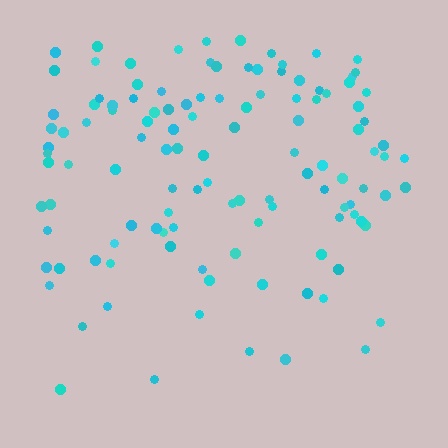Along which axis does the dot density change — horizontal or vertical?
Vertical.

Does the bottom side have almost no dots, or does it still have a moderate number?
Still a moderate number, just noticeably fewer than the top.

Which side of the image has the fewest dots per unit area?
The bottom.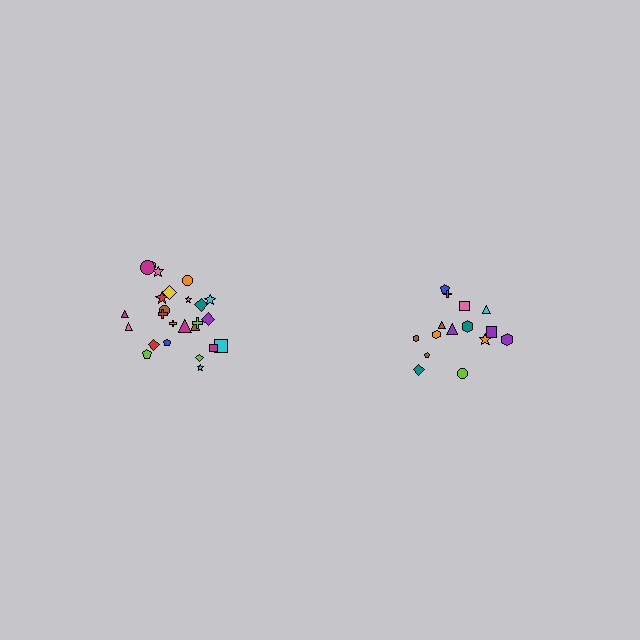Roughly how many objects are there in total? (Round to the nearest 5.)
Roughly 40 objects in total.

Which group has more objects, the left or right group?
The left group.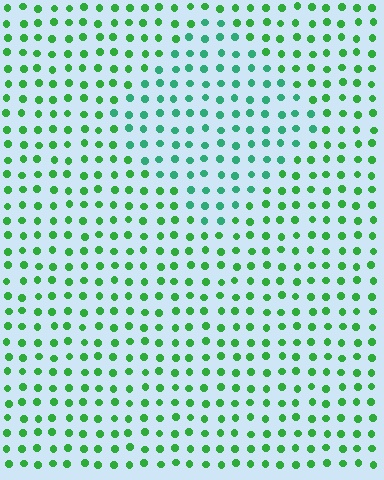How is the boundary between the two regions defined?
The boundary is defined purely by a slight shift in hue (about 29 degrees). Spacing, size, and orientation are identical on both sides.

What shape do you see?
I see a diamond.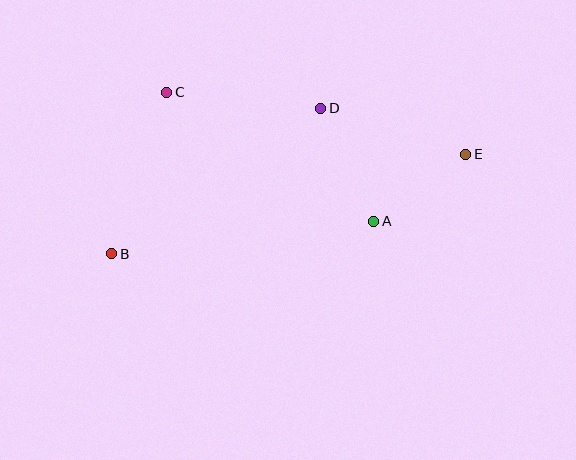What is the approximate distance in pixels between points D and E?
The distance between D and E is approximately 152 pixels.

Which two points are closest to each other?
Points A and E are closest to each other.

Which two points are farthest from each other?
Points B and E are farthest from each other.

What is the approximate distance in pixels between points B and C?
The distance between B and C is approximately 171 pixels.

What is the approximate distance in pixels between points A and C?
The distance between A and C is approximately 244 pixels.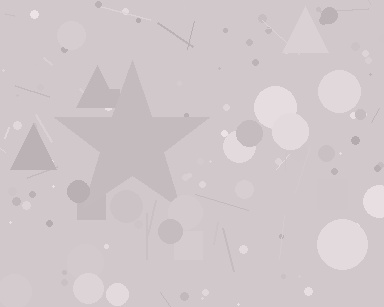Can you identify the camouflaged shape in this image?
The camouflaged shape is a star.